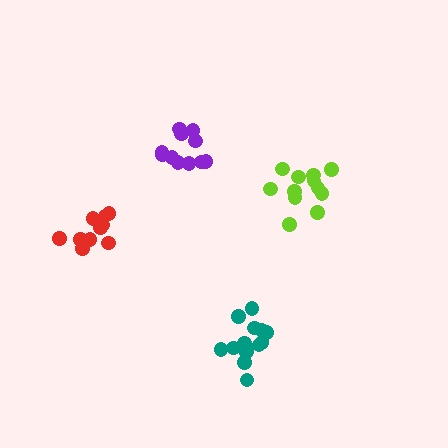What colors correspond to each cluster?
The clusters are colored: lime, red, teal, purple.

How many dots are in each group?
Group 1: 12 dots, Group 2: 11 dots, Group 3: 14 dots, Group 4: 11 dots (48 total).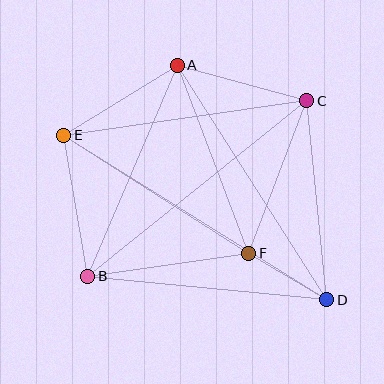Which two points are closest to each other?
Points D and F are closest to each other.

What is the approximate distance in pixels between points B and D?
The distance between B and D is approximately 240 pixels.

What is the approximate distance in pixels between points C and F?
The distance between C and F is approximately 163 pixels.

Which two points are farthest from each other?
Points D and E are farthest from each other.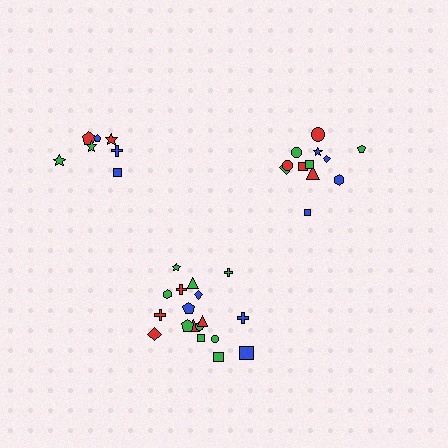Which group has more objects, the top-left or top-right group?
The top-right group.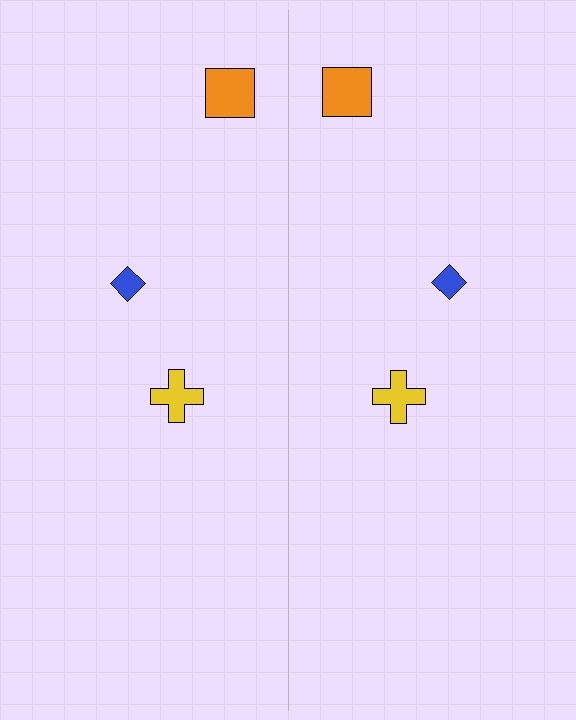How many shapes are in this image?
There are 6 shapes in this image.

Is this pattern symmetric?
Yes, this pattern has bilateral (reflection) symmetry.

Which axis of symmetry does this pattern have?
The pattern has a vertical axis of symmetry running through the center of the image.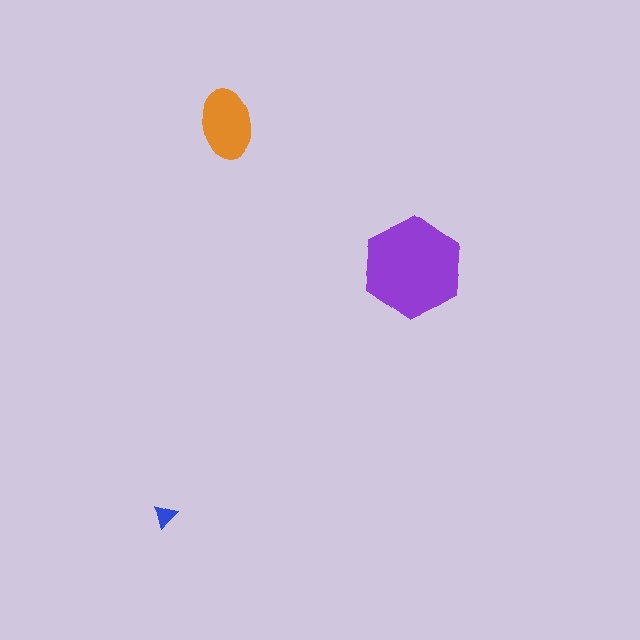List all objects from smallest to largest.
The blue triangle, the orange ellipse, the purple hexagon.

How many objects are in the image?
There are 3 objects in the image.